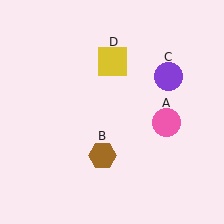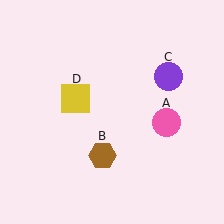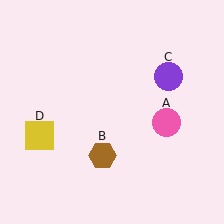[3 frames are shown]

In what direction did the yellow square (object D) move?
The yellow square (object D) moved down and to the left.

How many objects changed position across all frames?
1 object changed position: yellow square (object D).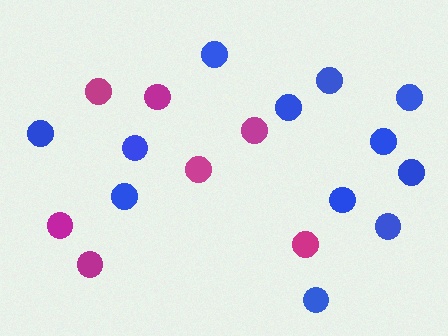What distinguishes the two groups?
There are 2 groups: one group of magenta circles (7) and one group of blue circles (12).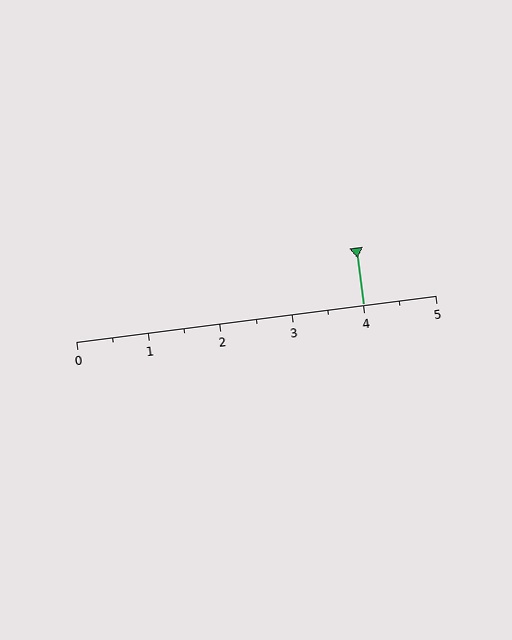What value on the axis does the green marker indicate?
The marker indicates approximately 4.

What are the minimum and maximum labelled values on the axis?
The axis runs from 0 to 5.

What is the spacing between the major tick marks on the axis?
The major ticks are spaced 1 apart.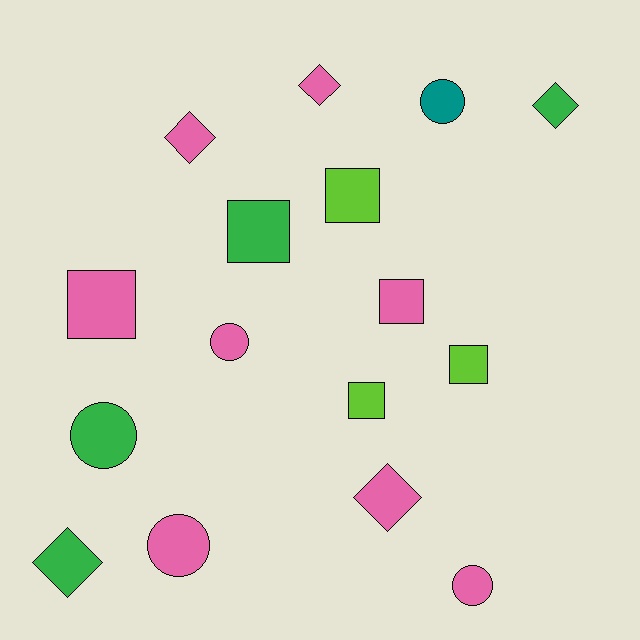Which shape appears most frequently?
Square, with 6 objects.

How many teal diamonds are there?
There are no teal diamonds.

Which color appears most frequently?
Pink, with 8 objects.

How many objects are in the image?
There are 16 objects.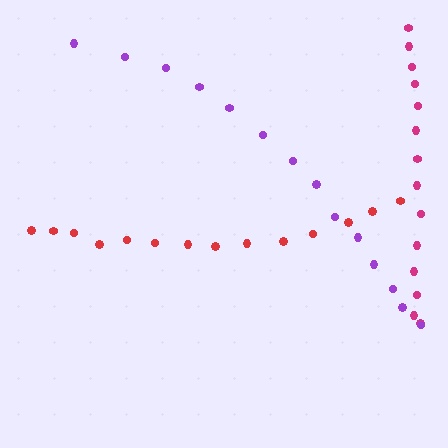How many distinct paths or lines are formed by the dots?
There are 3 distinct paths.